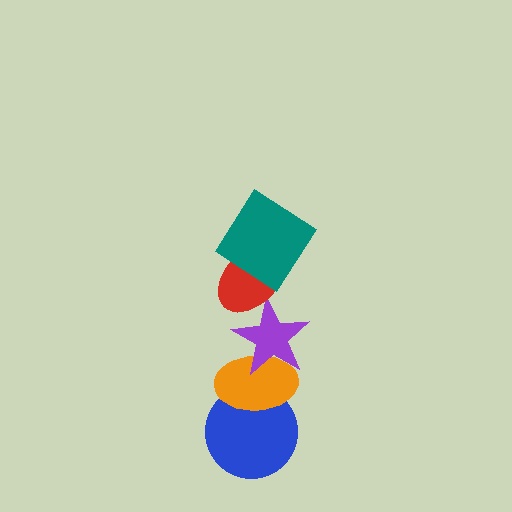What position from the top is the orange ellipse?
The orange ellipse is 4th from the top.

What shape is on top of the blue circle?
The orange ellipse is on top of the blue circle.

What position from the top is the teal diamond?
The teal diamond is 1st from the top.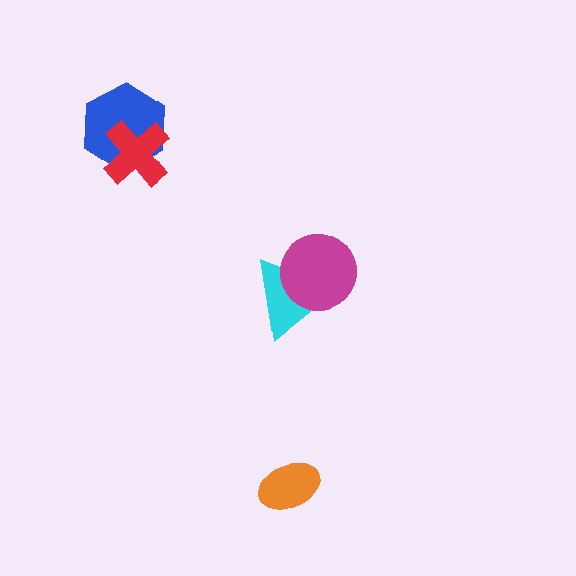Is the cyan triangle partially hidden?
Yes, it is partially covered by another shape.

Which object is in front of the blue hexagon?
The red cross is in front of the blue hexagon.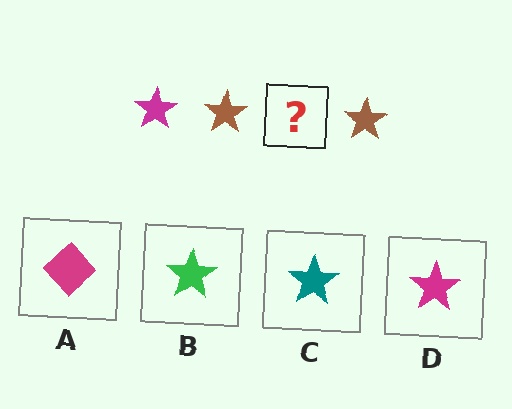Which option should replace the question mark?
Option D.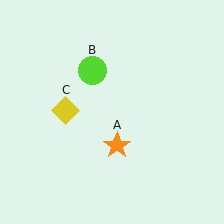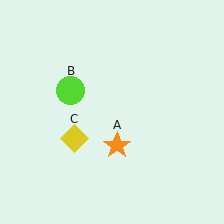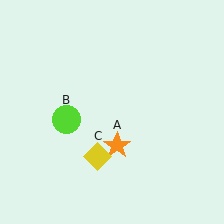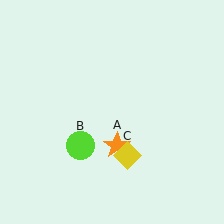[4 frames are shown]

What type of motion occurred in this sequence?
The lime circle (object B), yellow diamond (object C) rotated counterclockwise around the center of the scene.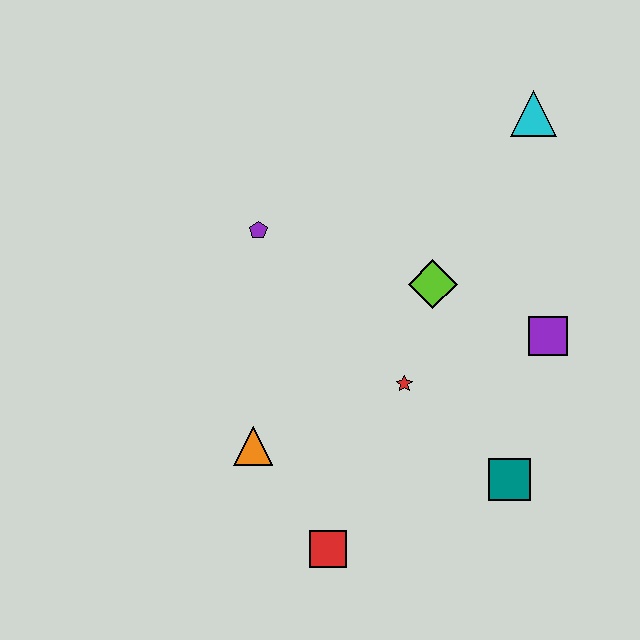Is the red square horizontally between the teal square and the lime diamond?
No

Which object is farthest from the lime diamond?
The red square is farthest from the lime diamond.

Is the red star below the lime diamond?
Yes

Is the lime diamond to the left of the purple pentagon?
No